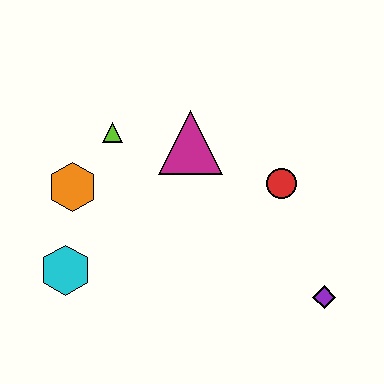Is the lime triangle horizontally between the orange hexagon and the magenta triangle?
Yes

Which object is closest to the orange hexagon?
The lime triangle is closest to the orange hexagon.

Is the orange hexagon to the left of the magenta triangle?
Yes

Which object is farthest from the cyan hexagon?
The purple diamond is farthest from the cyan hexagon.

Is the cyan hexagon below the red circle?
Yes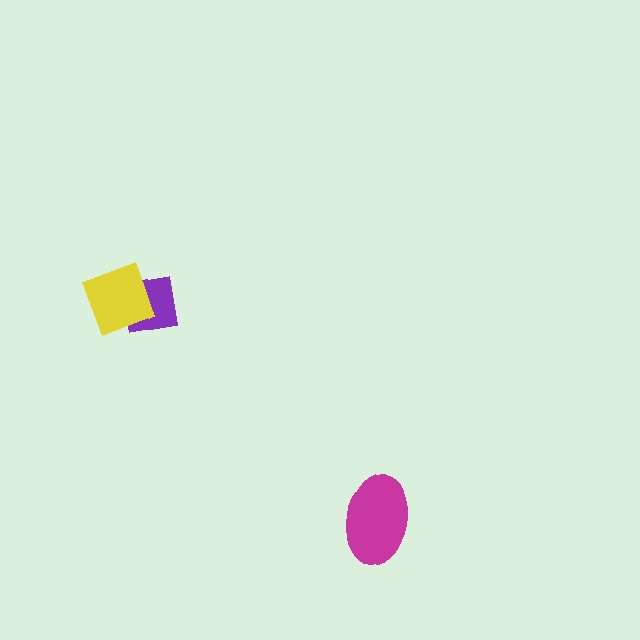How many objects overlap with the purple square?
1 object overlaps with the purple square.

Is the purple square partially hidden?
Yes, it is partially covered by another shape.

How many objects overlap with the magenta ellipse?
0 objects overlap with the magenta ellipse.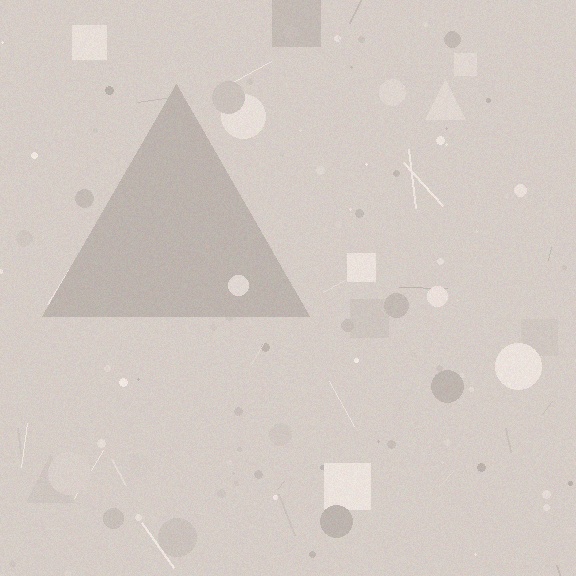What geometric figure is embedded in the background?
A triangle is embedded in the background.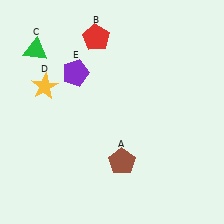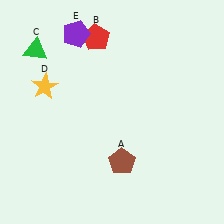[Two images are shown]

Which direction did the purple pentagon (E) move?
The purple pentagon (E) moved up.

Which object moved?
The purple pentagon (E) moved up.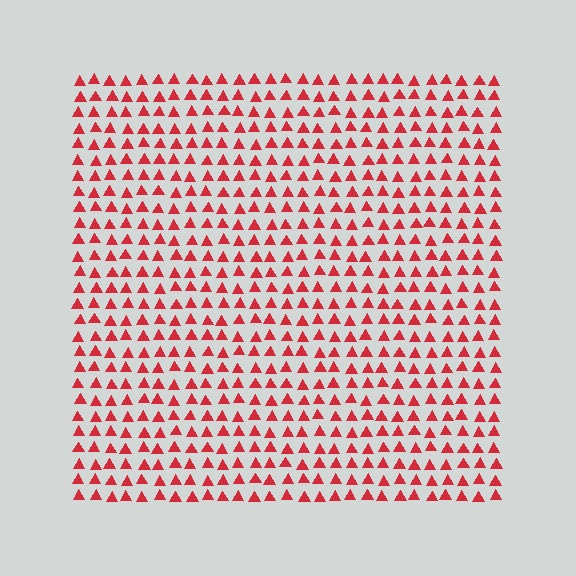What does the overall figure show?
The overall figure shows a square.